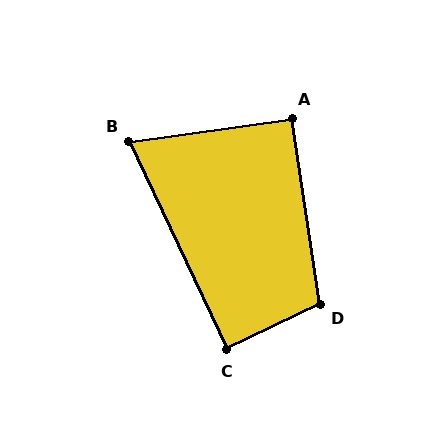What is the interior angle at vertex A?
Approximately 90 degrees (approximately right).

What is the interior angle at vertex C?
Approximately 90 degrees (approximately right).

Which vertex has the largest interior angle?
D, at approximately 107 degrees.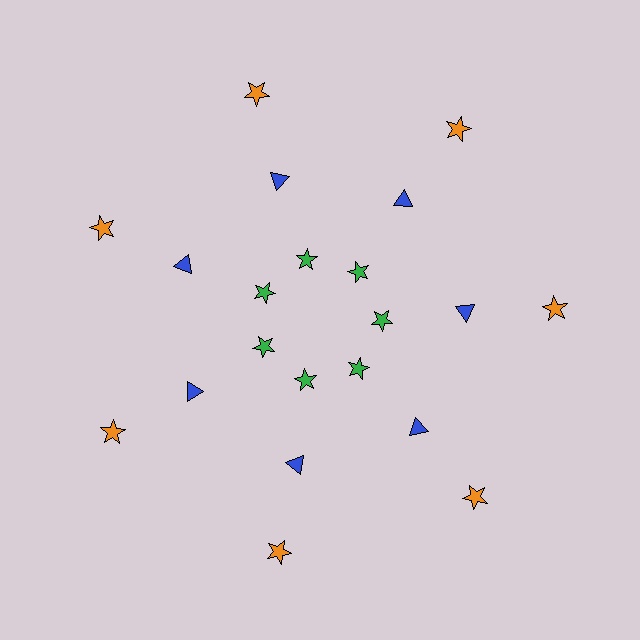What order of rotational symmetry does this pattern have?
This pattern has 7-fold rotational symmetry.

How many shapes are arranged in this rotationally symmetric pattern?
There are 21 shapes, arranged in 7 groups of 3.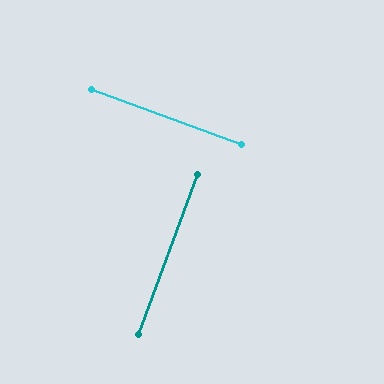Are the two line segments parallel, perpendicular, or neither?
Perpendicular — they meet at approximately 90°.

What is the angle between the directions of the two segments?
Approximately 90 degrees.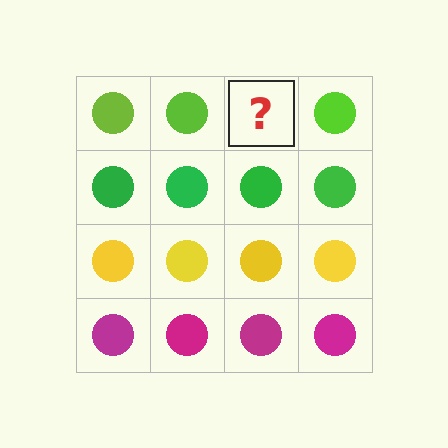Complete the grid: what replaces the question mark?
The question mark should be replaced with a lime circle.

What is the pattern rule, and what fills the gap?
The rule is that each row has a consistent color. The gap should be filled with a lime circle.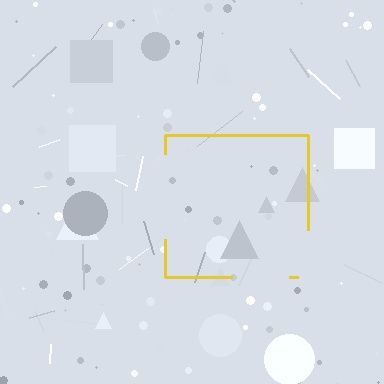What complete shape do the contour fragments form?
The contour fragments form a square.